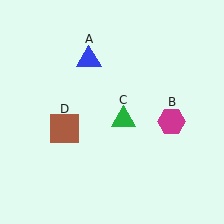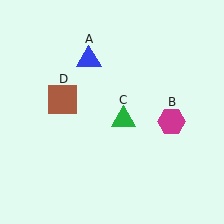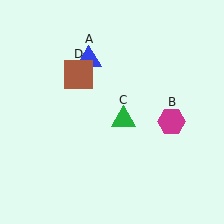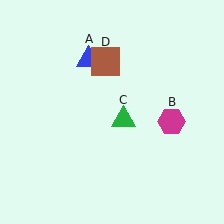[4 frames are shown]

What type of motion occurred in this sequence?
The brown square (object D) rotated clockwise around the center of the scene.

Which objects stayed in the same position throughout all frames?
Blue triangle (object A) and magenta hexagon (object B) and green triangle (object C) remained stationary.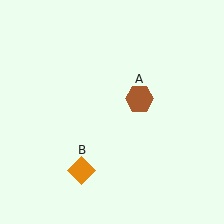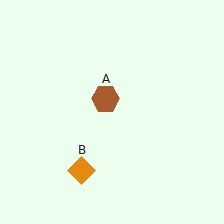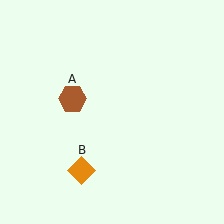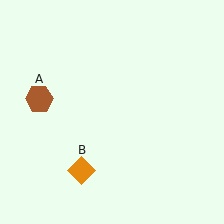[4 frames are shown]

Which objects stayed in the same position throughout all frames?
Orange diamond (object B) remained stationary.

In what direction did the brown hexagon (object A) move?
The brown hexagon (object A) moved left.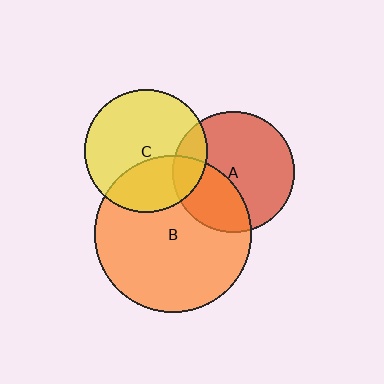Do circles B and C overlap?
Yes.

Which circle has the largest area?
Circle B (orange).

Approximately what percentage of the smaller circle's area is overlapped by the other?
Approximately 35%.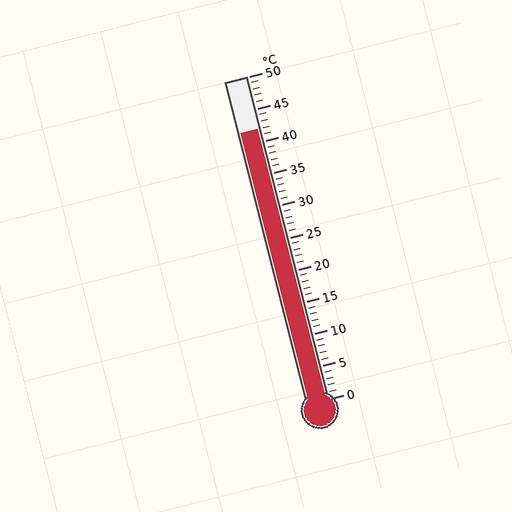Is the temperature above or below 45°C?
The temperature is below 45°C.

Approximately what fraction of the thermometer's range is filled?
The thermometer is filled to approximately 85% of its range.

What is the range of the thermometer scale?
The thermometer scale ranges from 0°C to 50°C.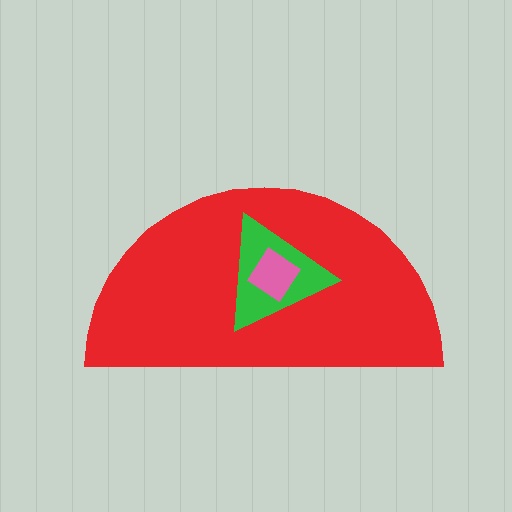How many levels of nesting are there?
3.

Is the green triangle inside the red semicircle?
Yes.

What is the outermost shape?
The red semicircle.